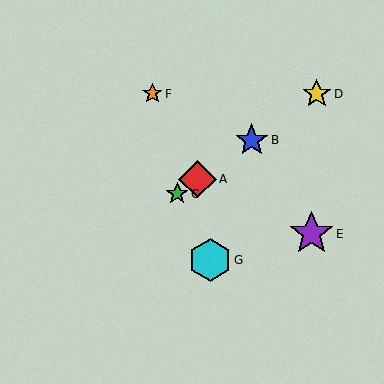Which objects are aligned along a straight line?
Objects A, B, C, D are aligned along a straight line.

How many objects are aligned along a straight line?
4 objects (A, B, C, D) are aligned along a straight line.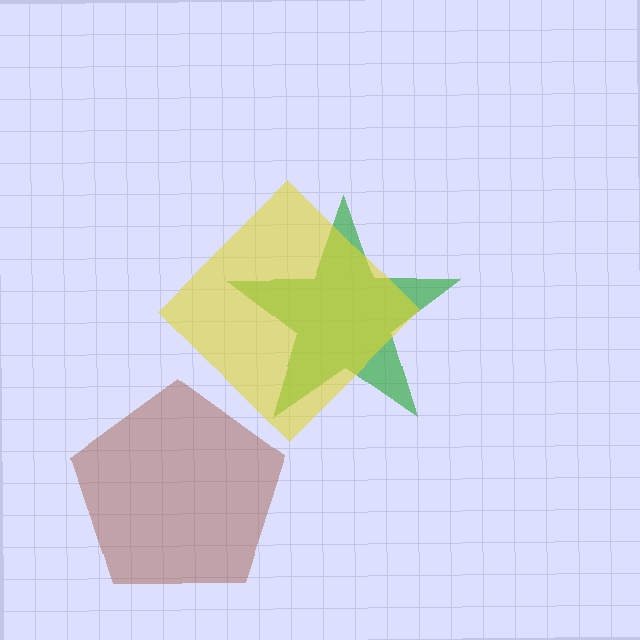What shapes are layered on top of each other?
The layered shapes are: a green star, a yellow diamond, a brown pentagon.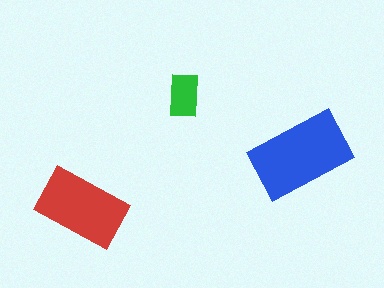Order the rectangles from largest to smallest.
the blue one, the red one, the green one.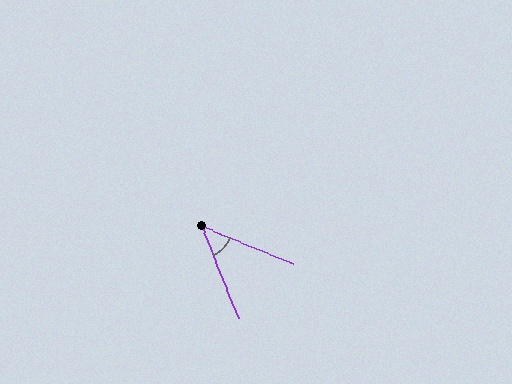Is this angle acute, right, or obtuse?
It is acute.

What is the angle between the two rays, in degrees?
Approximately 46 degrees.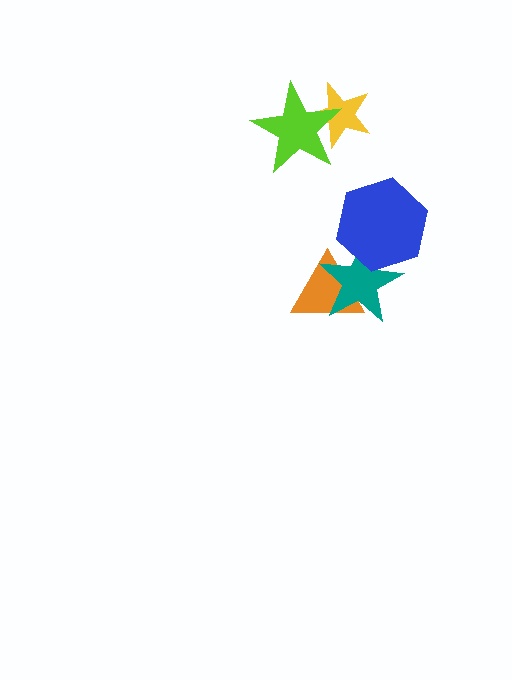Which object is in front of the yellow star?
The lime star is in front of the yellow star.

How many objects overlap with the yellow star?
1 object overlaps with the yellow star.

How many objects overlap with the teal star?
2 objects overlap with the teal star.